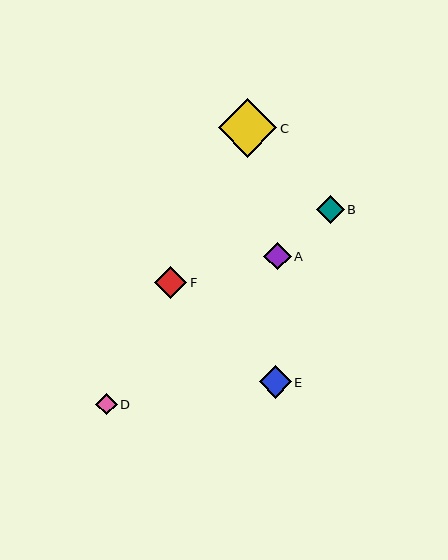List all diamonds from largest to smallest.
From largest to smallest: C, F, E, B, A, D.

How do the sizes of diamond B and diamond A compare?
Diamond B and diamond A are approximately the same size.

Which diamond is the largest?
Diamond C is the largest with a size of approximately 59 pixels.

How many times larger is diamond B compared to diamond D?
Diamond B is approximately 1.3 times the size of diamond D.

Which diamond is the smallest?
Diamond D is the smallest with a size of approximately 21 pixels.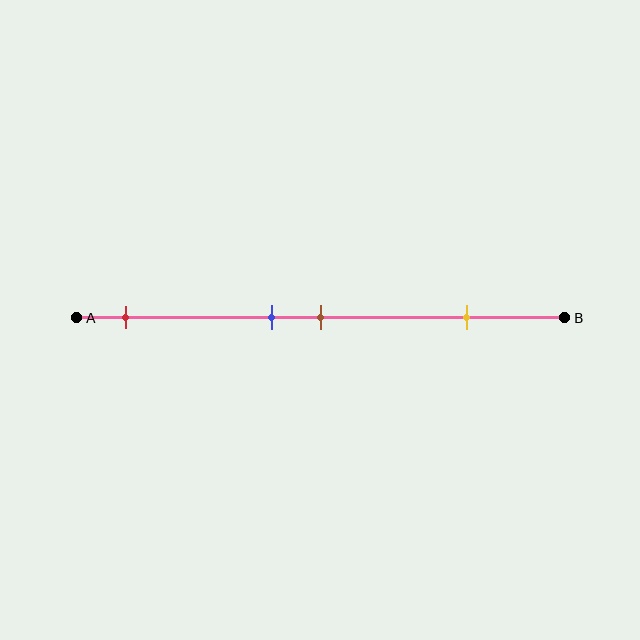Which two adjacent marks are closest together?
The blue and brown marks are the closest adjacent pair.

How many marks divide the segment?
There are 4 marks dividing the segment.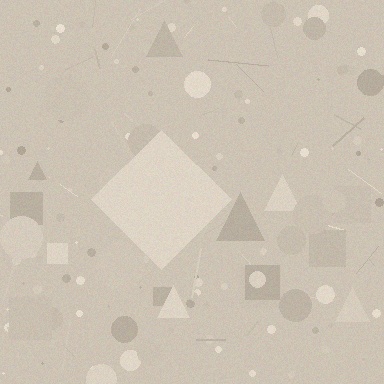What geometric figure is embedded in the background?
A diamond is embedded in the background.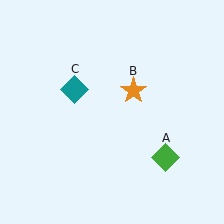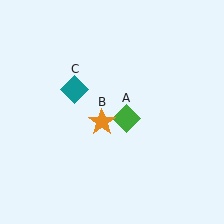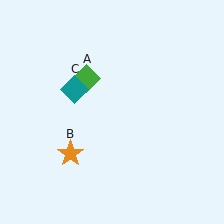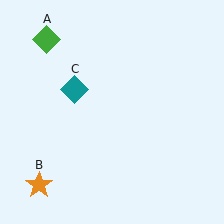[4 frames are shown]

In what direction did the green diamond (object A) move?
The green diamond (object A) moved up and to the left.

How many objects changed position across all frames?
2 objects changed position: green diamond (object A), orange star (object B).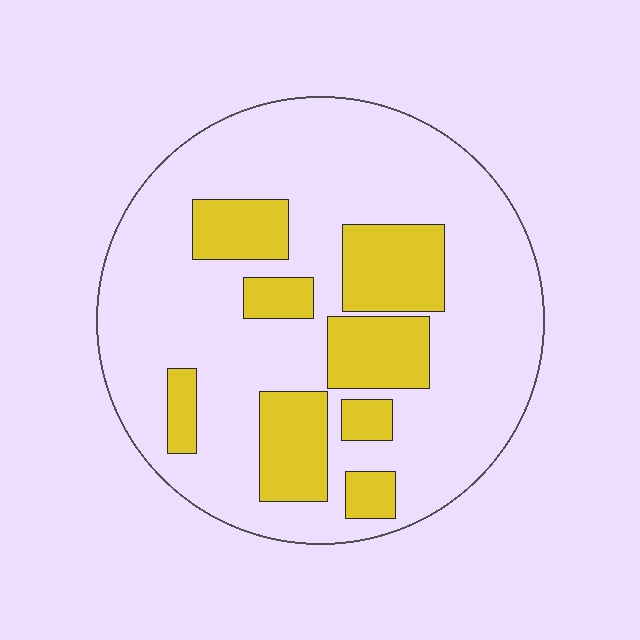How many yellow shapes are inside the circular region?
8.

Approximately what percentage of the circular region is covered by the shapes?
Approximately 25%.